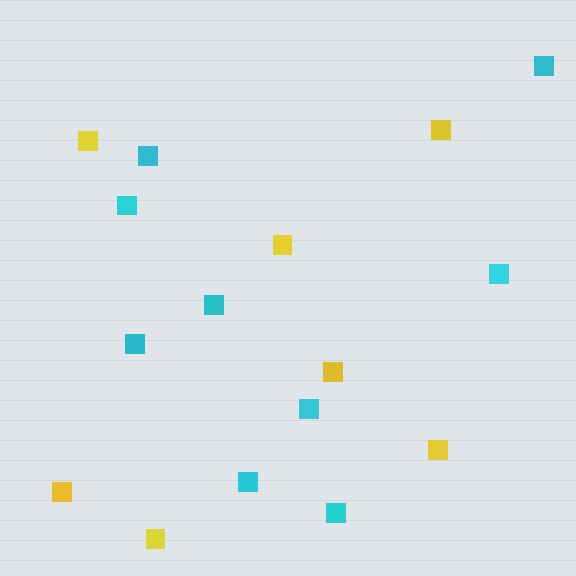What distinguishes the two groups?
There are 2 groups: one group of yellow squares (7) and one group of cyan squares (9).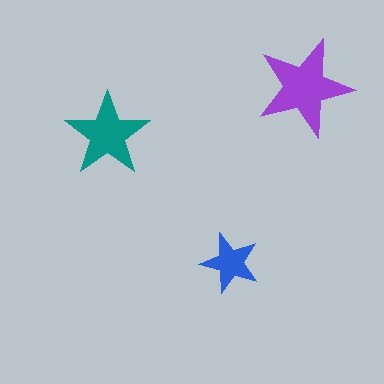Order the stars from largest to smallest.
the purple one, the teal one, the blue one.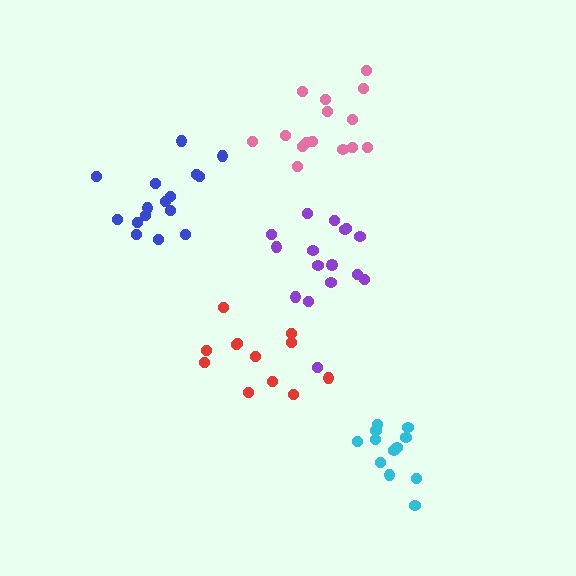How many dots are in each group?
Group 1: 15 dots, Group 2: 12 dots, Group 3: 12 dots, Group 4: 16 dots, Group 5: 16 dots (71 total).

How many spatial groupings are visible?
There are 5 spatial groupings.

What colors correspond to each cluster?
The clusters are colored: pink, cyan, red, blue, purple.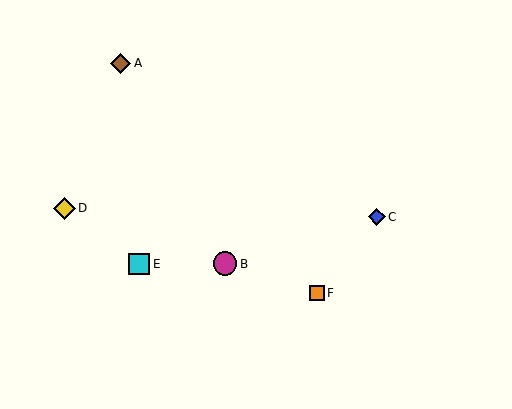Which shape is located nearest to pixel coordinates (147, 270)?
The cyan square (labeled E) at (139, 264) is nearest to that location.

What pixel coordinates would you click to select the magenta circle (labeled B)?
Click at (225, 264) to select the magenta circle B.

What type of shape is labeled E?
Shape E is a cyan square.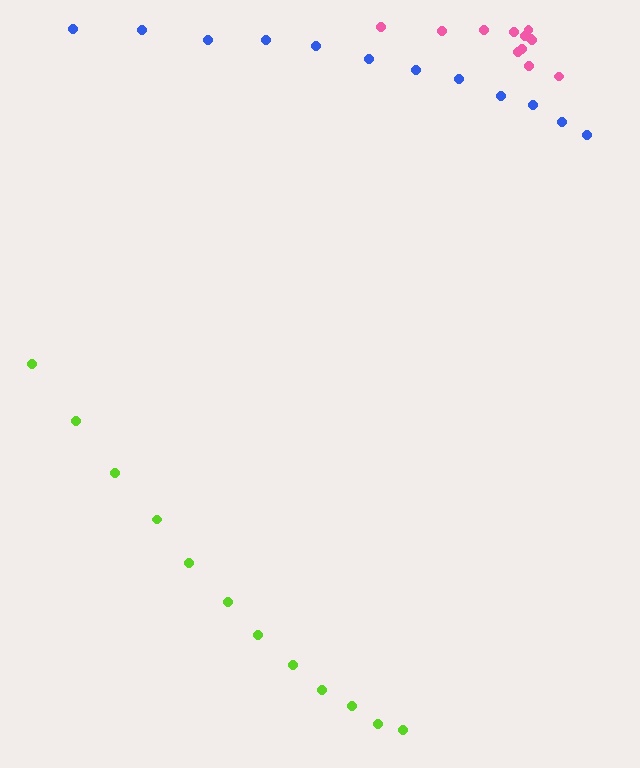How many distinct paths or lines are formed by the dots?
There are 3 distinct paths.